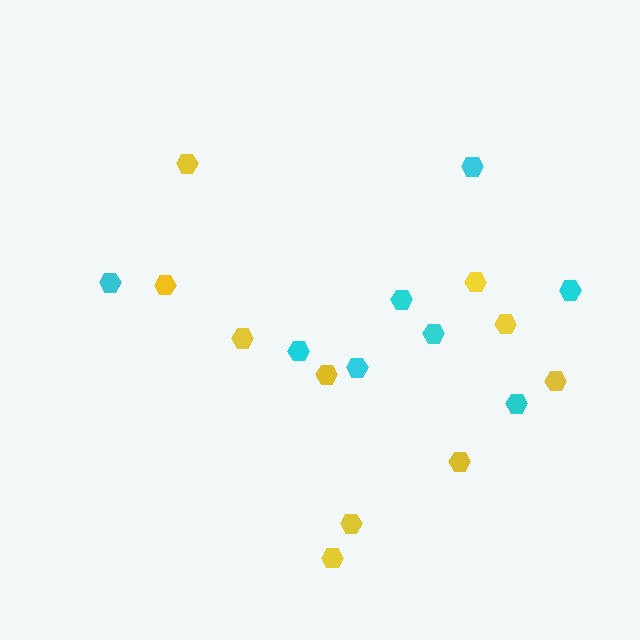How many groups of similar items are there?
There are 2 groups: one group of yellow hexagons (10) and one group of cyan hexagons (8).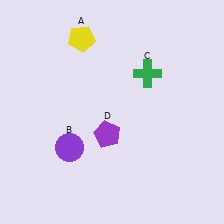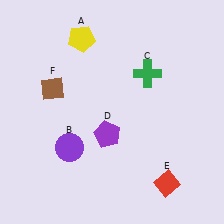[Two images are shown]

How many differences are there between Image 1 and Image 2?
There are 2 differences between the two images.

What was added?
A red diamond (E), a brown diamond (F) were added in Image 2.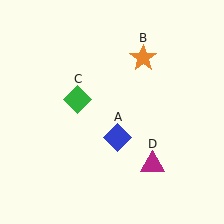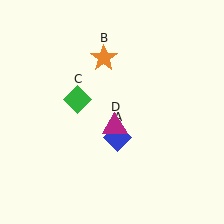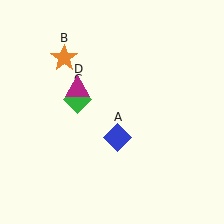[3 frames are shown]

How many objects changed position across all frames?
2 objects changed position: orange star (object B), magenta triangle (object D).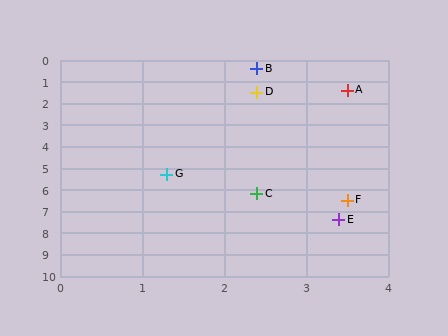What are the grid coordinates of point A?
Point A is at approximately (3.5, 1.4).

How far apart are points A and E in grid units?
Points A and E are about 6.0 grid units apart.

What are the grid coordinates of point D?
Point D is at approximately (2.4, 1.5).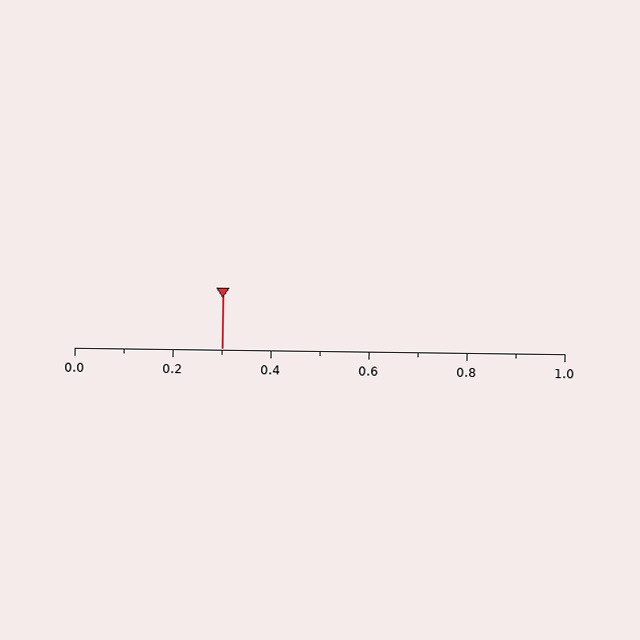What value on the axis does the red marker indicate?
The marker indicates approximately 0.3.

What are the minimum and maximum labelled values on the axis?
The axis runs from 0.0 to 1.0.